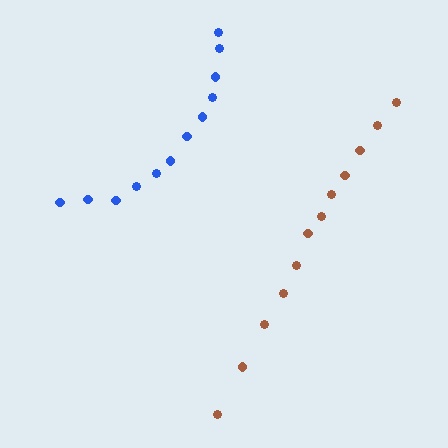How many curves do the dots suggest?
There are 2 distinct paths.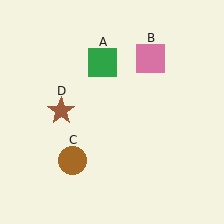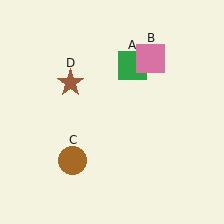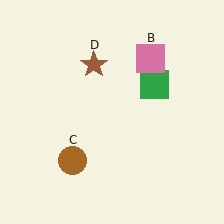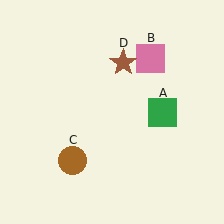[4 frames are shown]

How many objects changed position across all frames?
2 objects changed position: green square (object A), brown star (object D).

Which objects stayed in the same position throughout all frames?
Pink square (object B) and brown circle (object C) remained stationary.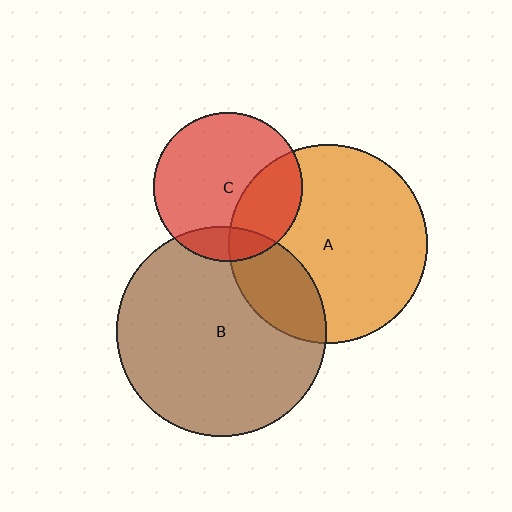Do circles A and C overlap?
Yes.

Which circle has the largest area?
Circle B (brown).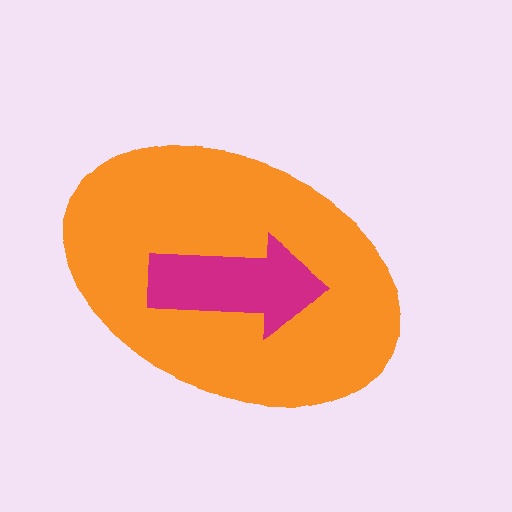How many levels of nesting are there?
2.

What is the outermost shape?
The orange ellipse.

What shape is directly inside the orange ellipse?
The magenta arrow.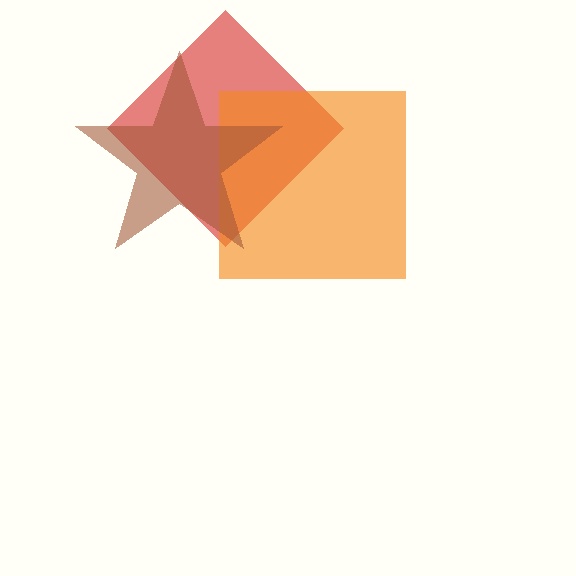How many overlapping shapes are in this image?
There are 3 overlapping shapes in the image.